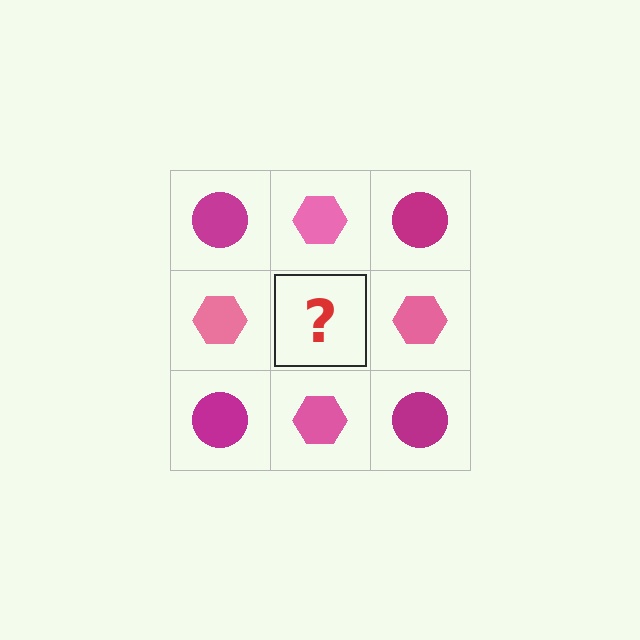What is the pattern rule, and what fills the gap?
The rule is that it alternates magenta circle and pink hexagon in a checkerboard pattern. The gap should be filled with a magenta circle.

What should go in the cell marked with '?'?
The missing cell should contain a magenta circle.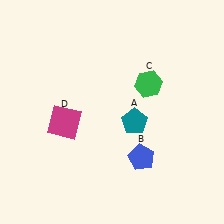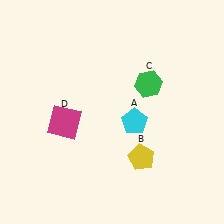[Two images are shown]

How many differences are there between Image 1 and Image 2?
There are 2 differences between the two images.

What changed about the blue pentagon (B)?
In Image 1, B is blue. In Image 2, it changed to yellow.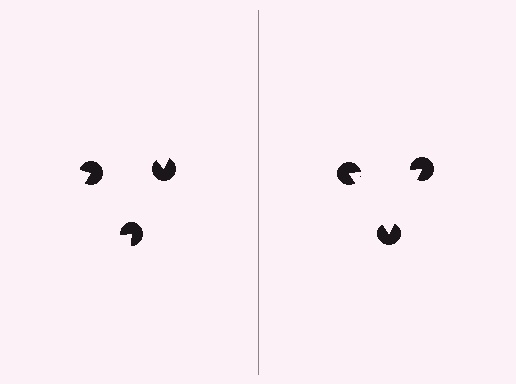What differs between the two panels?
The pac-man discs are positioned identically on both sides; only the wedge orientations differ. On the right they align to a triangle; on the left they are misaligned.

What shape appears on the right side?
An illusory triangle.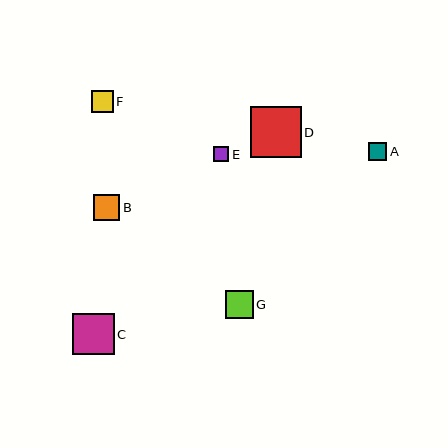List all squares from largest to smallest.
From largest to smallest: D, C, G, B, F, A, E.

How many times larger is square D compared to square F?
Square D is approximately 2.3 times the size of square F.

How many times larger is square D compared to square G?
Square D is approximately 1.8 times the size of square G.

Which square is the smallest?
Square E is the smallest with a size of approximately 15 pixels.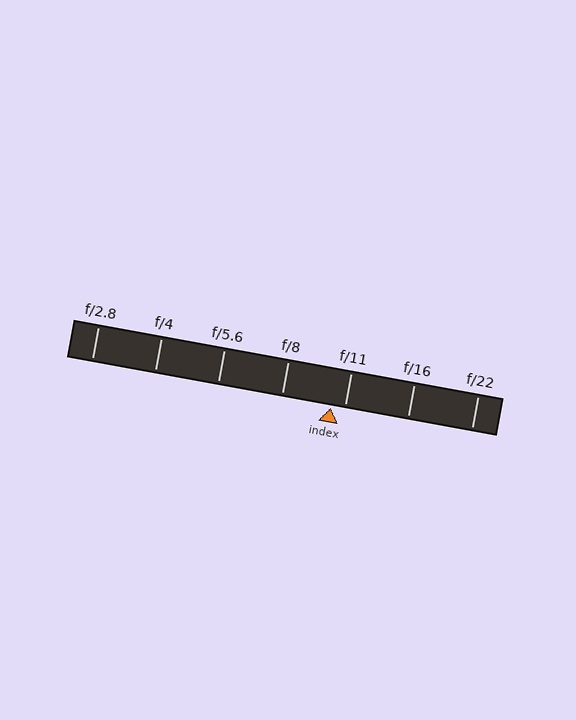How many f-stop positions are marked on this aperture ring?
There are 7 f-stop positions marked.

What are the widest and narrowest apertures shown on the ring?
The widest aperture shown is f/2.8 and the narrowest is f/22.